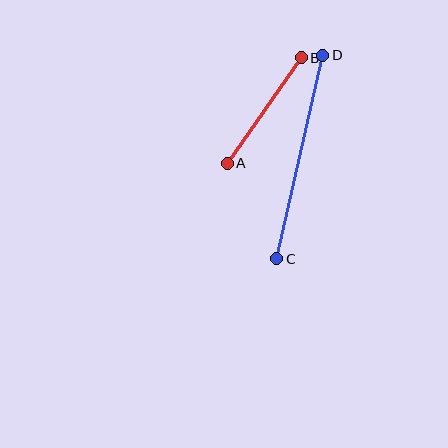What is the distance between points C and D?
The distance is approximately 209 pixels.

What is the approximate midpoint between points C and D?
The midpoint is at approximately (300, 157) pixels.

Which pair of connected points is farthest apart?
Points C and D are farthest apart.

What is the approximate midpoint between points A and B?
The midpoint is at approximately (264, 111) pixels.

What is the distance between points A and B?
The distance is approximately 128 pixels.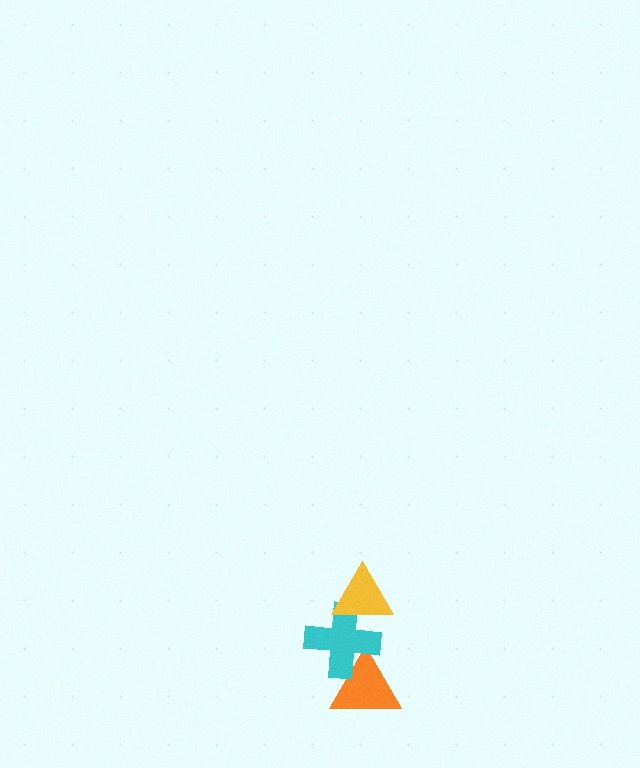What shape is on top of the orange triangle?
The cyan cross is on top of the orange triangle.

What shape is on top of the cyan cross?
The yellow triangle is on top of the cyan cross.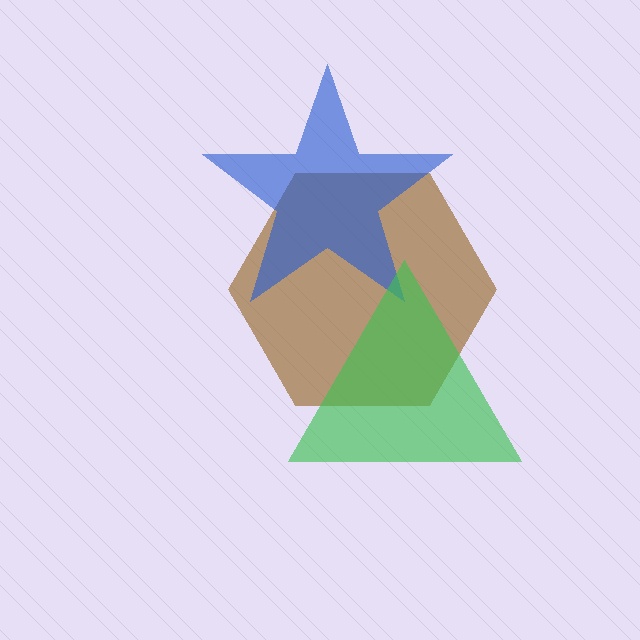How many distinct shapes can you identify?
There are 3 distinct shapes: a brown hexagon, a blue star, a green triangle.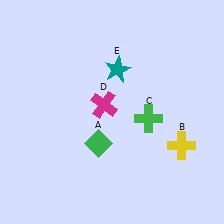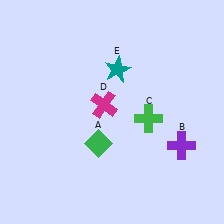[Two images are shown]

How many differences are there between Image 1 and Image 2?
There is 1 difference between the two images.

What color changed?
The cross (B) changed from yellow in Image 1 to purple in Image 2.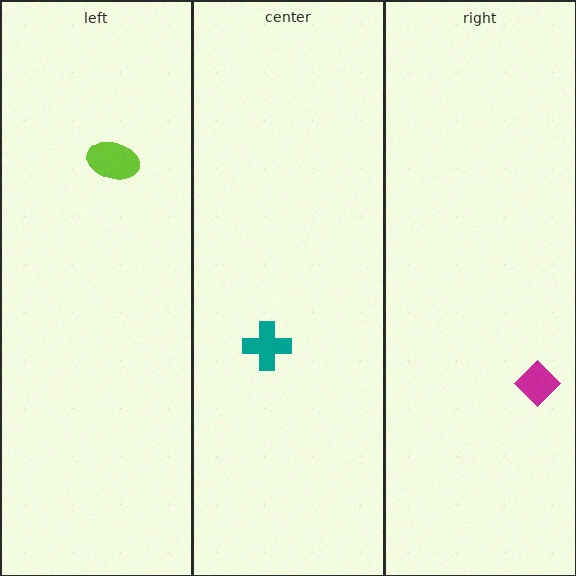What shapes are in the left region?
The lime ellipse.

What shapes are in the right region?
The magenta diamond.